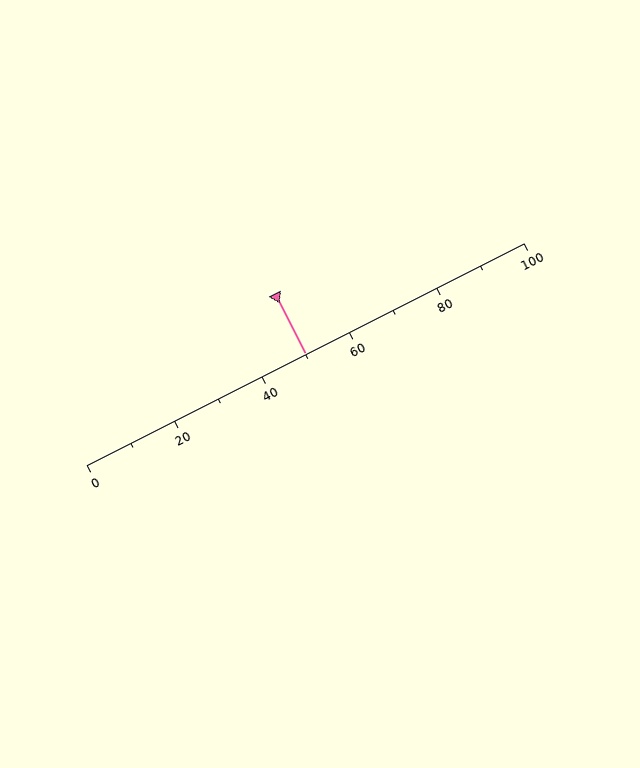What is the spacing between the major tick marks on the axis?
The major ticks are spaced 20 apart.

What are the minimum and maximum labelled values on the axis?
The axis runs from 0 to 100.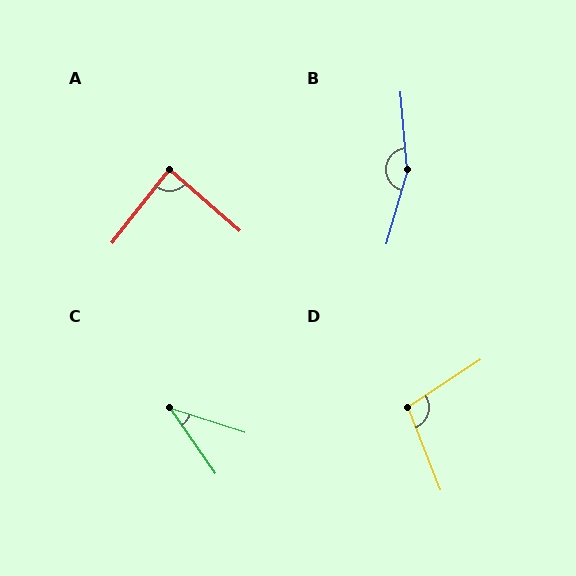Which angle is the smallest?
C, at approximately 37 degrees.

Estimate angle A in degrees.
Approximately 87 degrees.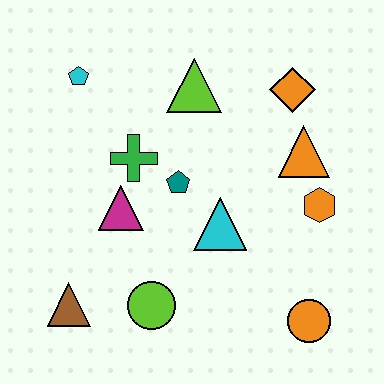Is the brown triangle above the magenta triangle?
No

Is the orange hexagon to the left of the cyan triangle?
No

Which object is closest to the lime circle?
The brown triangle is closest to the lime circle.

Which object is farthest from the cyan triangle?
The cyan pentagon is farthest from the cyan triangle.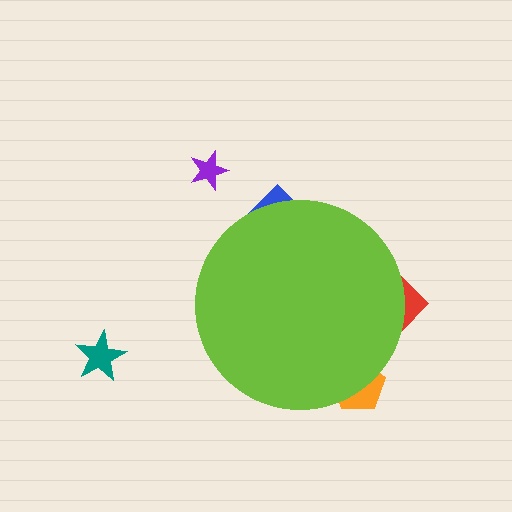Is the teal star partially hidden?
No, the teal star is fully visible.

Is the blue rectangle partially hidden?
Yes, the blue rectangle is partially hidden behind the lime circle.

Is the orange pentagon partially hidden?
Yes, the orange pentagon is partially hidden behind the lime circle.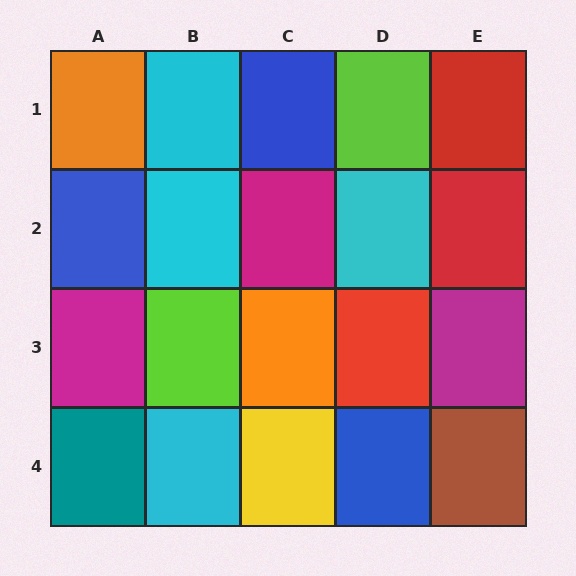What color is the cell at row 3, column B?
Lime.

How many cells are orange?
2 cells are orange.